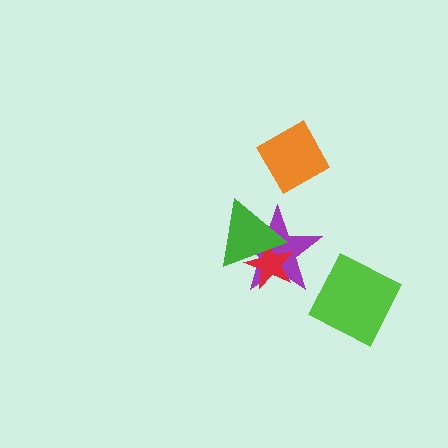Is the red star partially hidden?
Yes, it is partially covered by another shape.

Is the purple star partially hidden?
Yes, it is partially covered by another shape.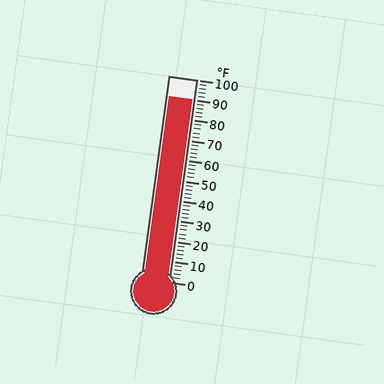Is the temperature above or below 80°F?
The temperature is above 80°F.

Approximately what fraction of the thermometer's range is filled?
The thermometer is filled to approximately 90% of its range.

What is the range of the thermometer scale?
The thermometer scale ranges from 0°F to 100°F.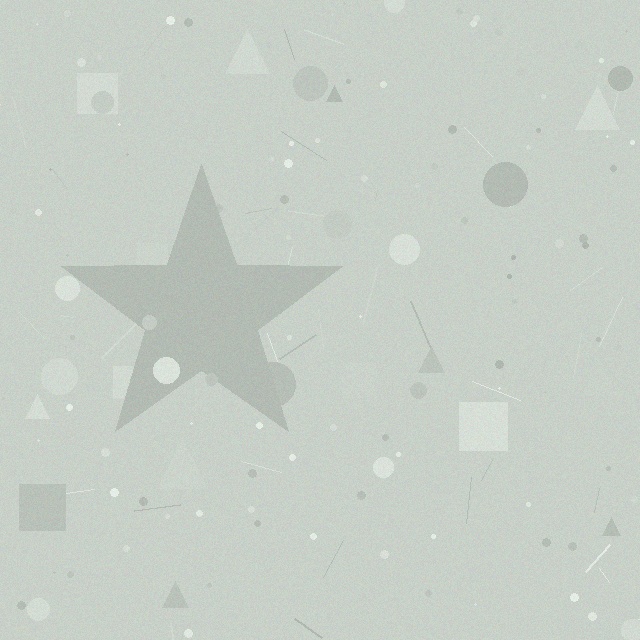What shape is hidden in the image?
A star is hidden in the image.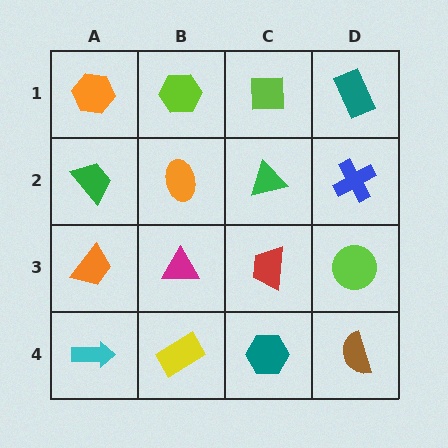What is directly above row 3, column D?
A blue cross.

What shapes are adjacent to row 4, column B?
A magenta triangle (row 3, column B), a cyan arrow (row 4, column A), a teal hexagon (row 4, column C).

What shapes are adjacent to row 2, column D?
A teal rectangle (row 1, column D), a lime circle (row 3, column D), a green triangle (row 2, column C).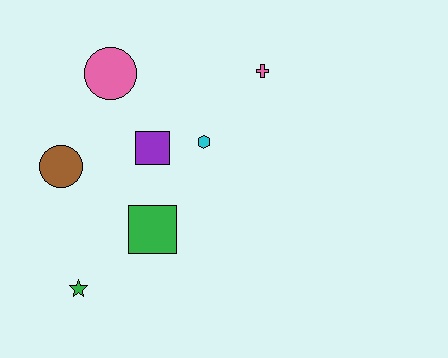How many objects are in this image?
There are 7 objects.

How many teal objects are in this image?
There are no teal objects.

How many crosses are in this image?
There is 1 cross.